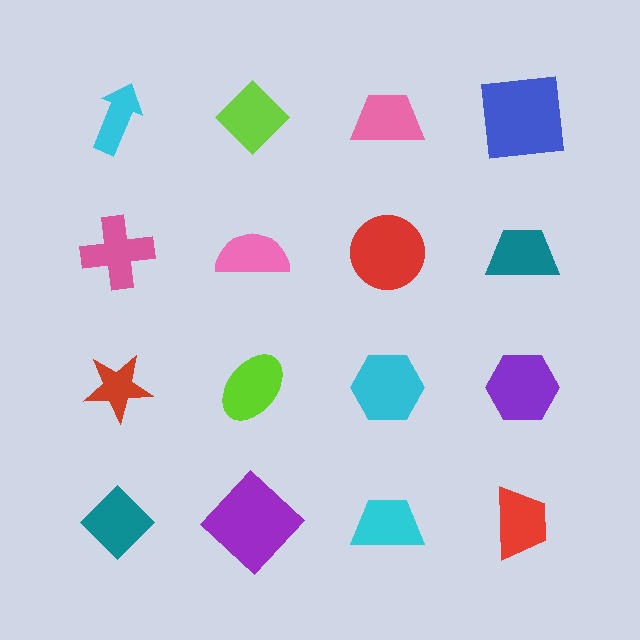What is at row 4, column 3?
A cyan trapezoid.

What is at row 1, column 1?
A cyan arrow.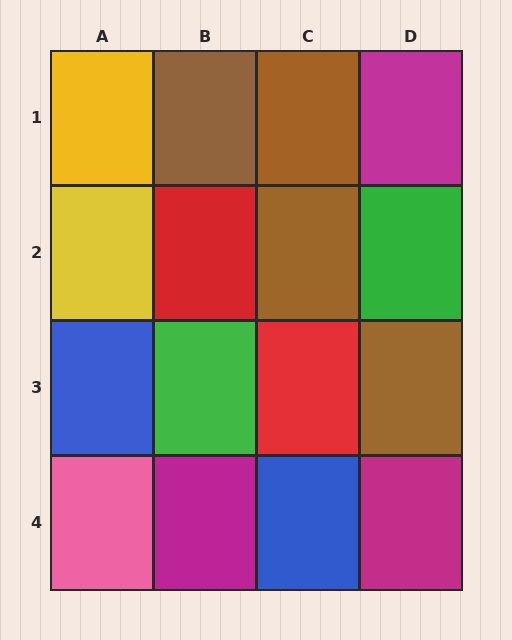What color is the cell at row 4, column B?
Magenta.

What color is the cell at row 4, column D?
Magenta.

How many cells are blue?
2 cells are blue.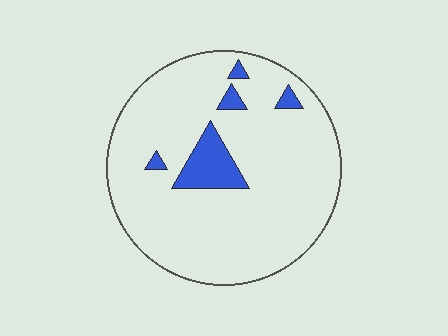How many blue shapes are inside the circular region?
5.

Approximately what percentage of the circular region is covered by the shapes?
Approximately 10%.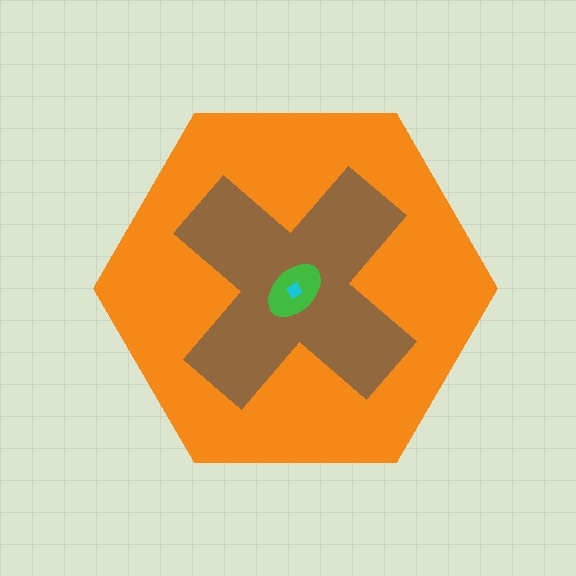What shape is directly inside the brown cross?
The green ellipse.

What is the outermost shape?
The orange hexagon.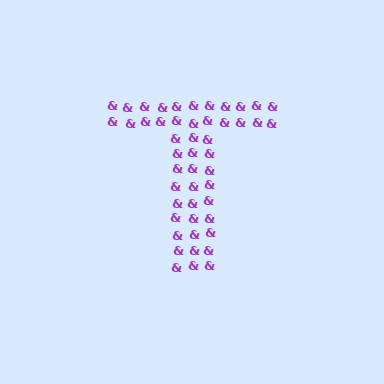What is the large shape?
The large shape is the letter T.